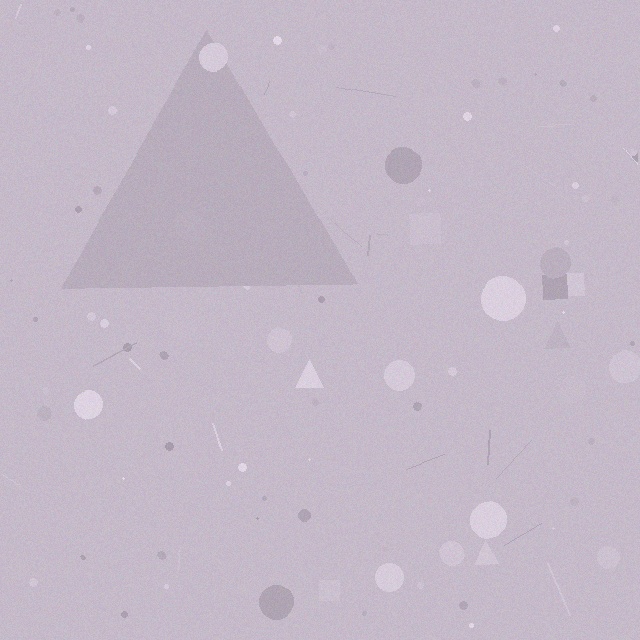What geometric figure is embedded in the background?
A triangle is embedded in the background.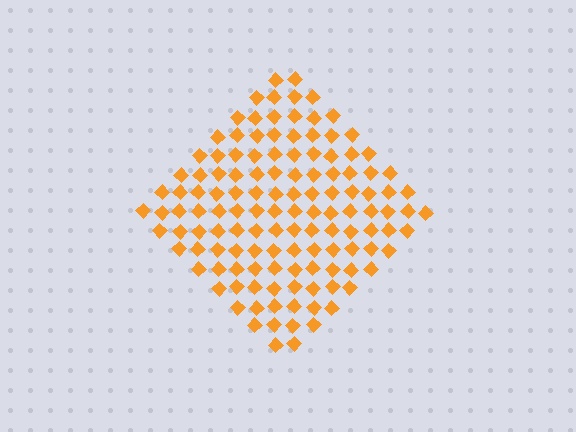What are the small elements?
The small elements are diamonds.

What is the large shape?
The large shape is a diamond.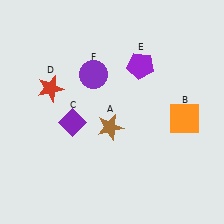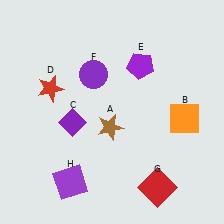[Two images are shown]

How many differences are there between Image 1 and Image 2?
There are 2 differences between the two images.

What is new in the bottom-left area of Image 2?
A purple square (H) was added in the bottom-left area of Image 2.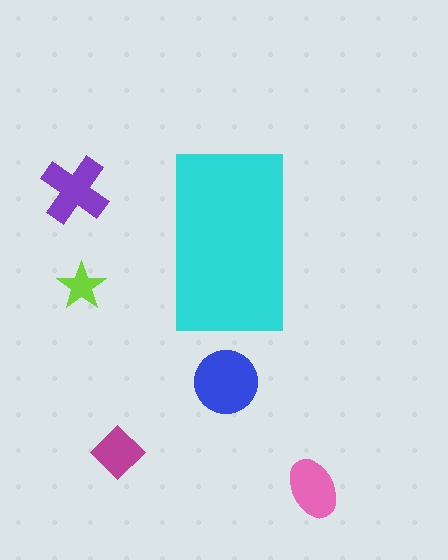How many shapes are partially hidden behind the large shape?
0 shapes are partially hidden.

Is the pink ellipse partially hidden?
No, the pink ellipse is fully visible.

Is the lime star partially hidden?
No, the lime star is fully visible.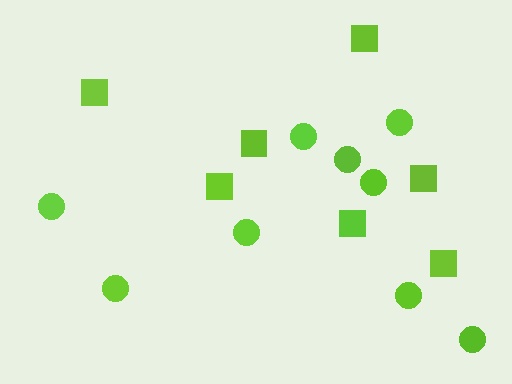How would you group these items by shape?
There are 2 groups: one group of squares (7) and one group of circles (9).